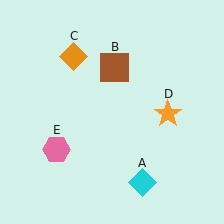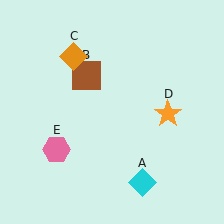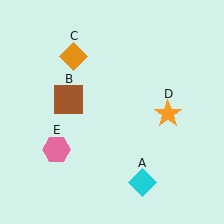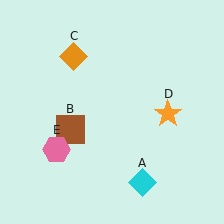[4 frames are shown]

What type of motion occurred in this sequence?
The brown square (object B) rotated counterclockwise around the center of the scene.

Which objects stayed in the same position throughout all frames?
Cyan diamond (object A) and orange diamond (object C) and orange star (object D) and pink hexagon (object E) remained stationary.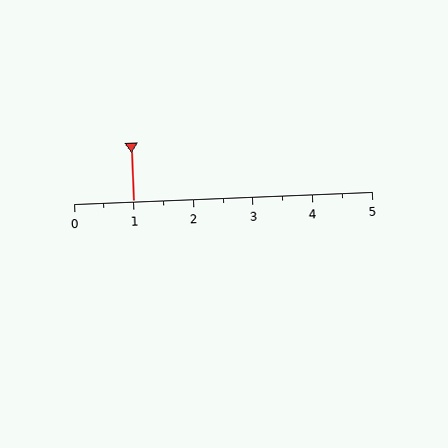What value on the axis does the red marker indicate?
The marker indicates approximately 1.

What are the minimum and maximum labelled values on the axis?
The axis runs from 0 to 5.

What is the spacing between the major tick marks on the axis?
The major ticks are spaced 1 apart.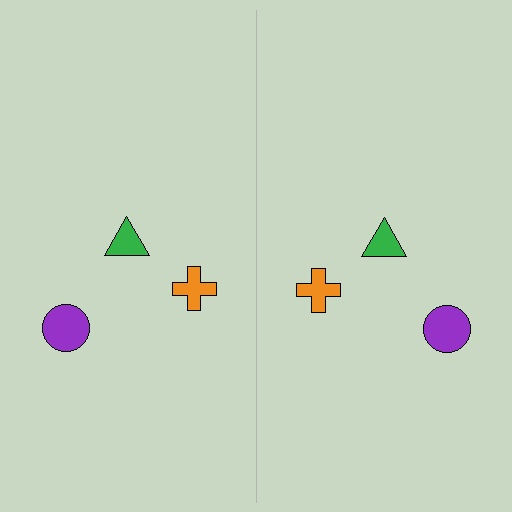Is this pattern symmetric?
Yes, this pattern has bilateral (reflection) symmetry.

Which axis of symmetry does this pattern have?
The pattern has a vertical axis of symmetry running through the center of the image.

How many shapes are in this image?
There are 6 shapes in this image.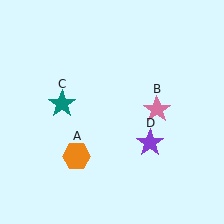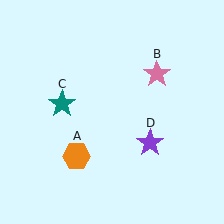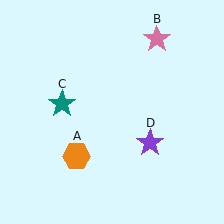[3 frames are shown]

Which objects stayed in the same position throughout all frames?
Orange hexagon (object A) and teal star (object C) and purple star (object D) remained stationary.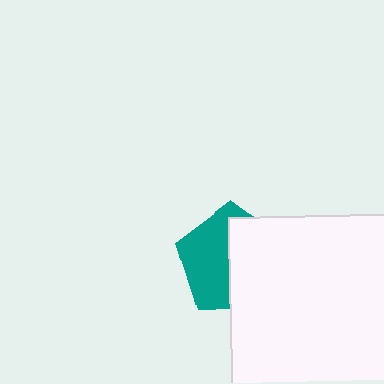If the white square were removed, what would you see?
You would see the complete teal pentagon.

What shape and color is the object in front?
The object in front is a white square.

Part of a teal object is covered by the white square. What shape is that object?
It is a pentagon.